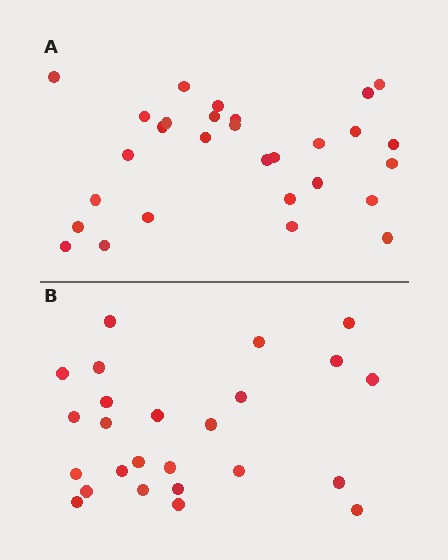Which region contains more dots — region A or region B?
Region A (the top region) has more dots.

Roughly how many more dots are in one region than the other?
Region A has about 4 more dots than region B.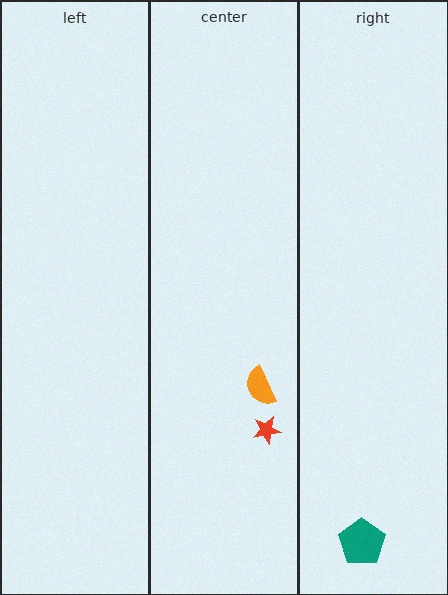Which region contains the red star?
The center region.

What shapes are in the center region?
The orange semicircle, the red star.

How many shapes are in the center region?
2.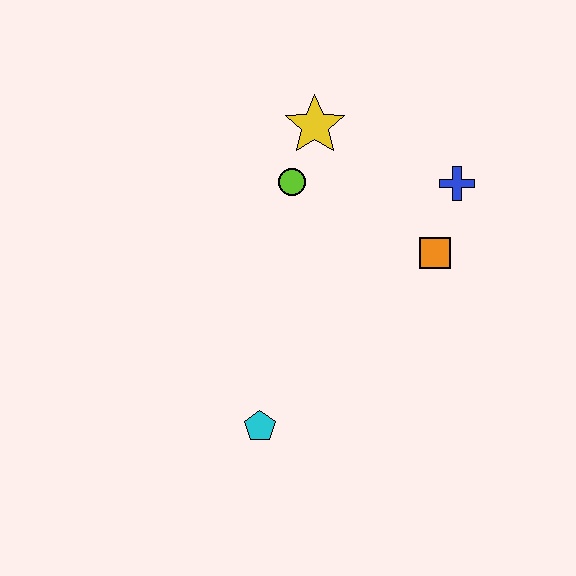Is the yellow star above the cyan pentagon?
Yes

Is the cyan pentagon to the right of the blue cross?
No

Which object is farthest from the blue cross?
The cyan pentagon is farthest from the blue cross.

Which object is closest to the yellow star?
The lime circle is closest to the yellow star.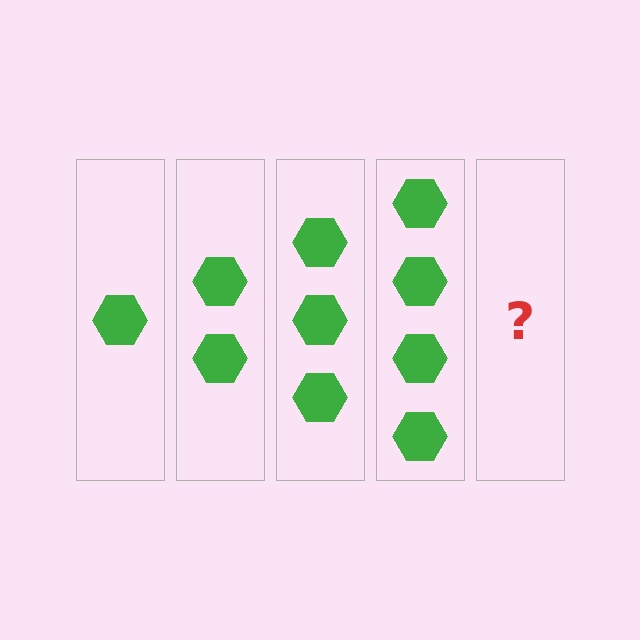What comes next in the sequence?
The next element should be 5 hexagons.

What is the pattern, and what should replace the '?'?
The pattern is that each step adds one more hexagon. The '?' should be 5 hexagons.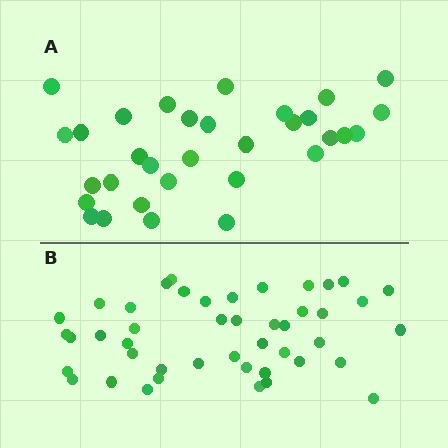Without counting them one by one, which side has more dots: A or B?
Region B (the bottom region) has more dots.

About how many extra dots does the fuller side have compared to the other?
Region B has approximately 15 more dots than region A.